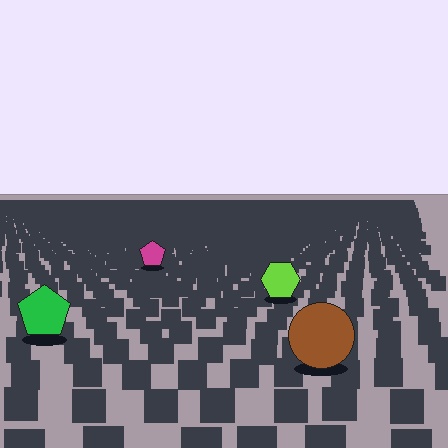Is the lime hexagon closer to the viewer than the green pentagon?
No. The green pentagon is closer — you can tell from the texture gradient: the ground texture is coarser near it.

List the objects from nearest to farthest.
From nearest to farthest: the brown circle, the green pentagon, the lime hexagon, the magenta pentagon.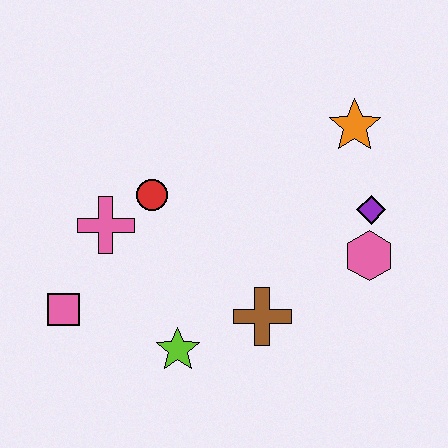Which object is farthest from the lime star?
The orange star is farthest from the lime star.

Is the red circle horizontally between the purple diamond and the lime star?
No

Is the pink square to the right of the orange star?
No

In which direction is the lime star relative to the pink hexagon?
The lime star is to the left of the pink hexagon.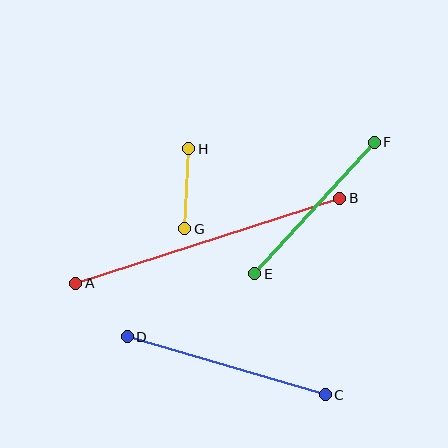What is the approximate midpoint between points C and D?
The midpoint is at approximately (226, 366) pixels.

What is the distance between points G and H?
The distance is approximately 80 pixels.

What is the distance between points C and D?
The distance is approximately 207 pixels.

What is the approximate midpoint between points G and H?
The midpoint is at approximately (187, 189) pixels.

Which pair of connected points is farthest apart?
Points A and B are farthest apart.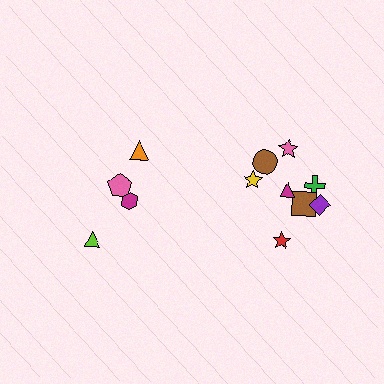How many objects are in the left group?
There are 4 objects.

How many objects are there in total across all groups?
There are 12 objects.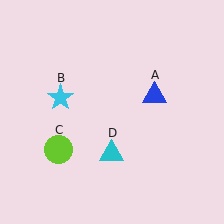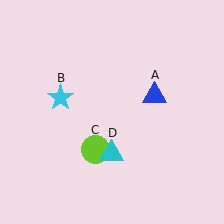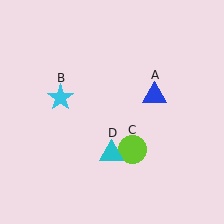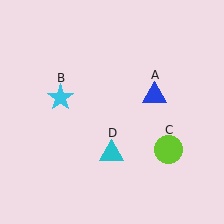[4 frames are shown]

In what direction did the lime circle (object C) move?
The lime circle (object C) moved right.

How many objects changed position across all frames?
1 object changed position: lime circle (object C).